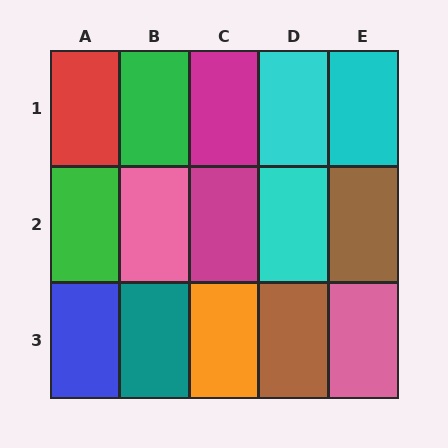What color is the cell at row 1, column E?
Cyan.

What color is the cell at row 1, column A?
Red.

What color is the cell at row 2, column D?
Cyan.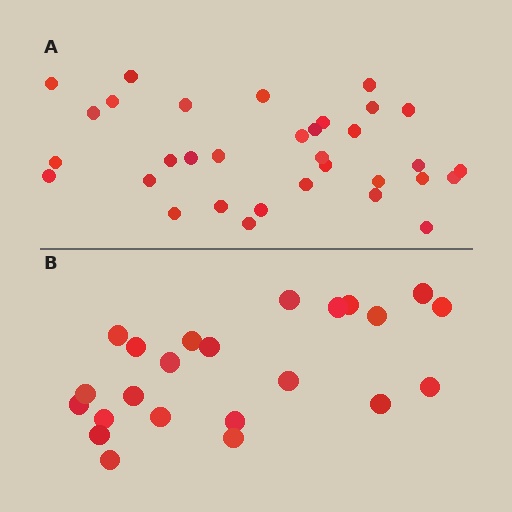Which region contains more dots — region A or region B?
Region A (the top region) has more dots.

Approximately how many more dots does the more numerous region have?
Region A has roughly 10 or so more dots than region B.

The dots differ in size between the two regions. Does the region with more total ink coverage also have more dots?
No. Region B has more total ink coverage because its dots are larger, but region A actually contains more individual dots. Total area can be misleading — the number of items is what matters here.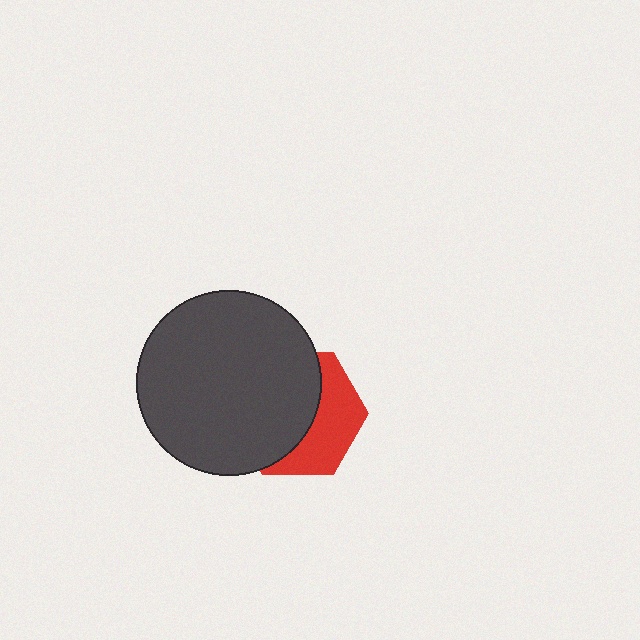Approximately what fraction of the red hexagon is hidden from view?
Roughly 59% of the red hexagon is hidden behind the dark gray circle.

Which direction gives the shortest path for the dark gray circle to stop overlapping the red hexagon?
Moving left gives the shortest separation.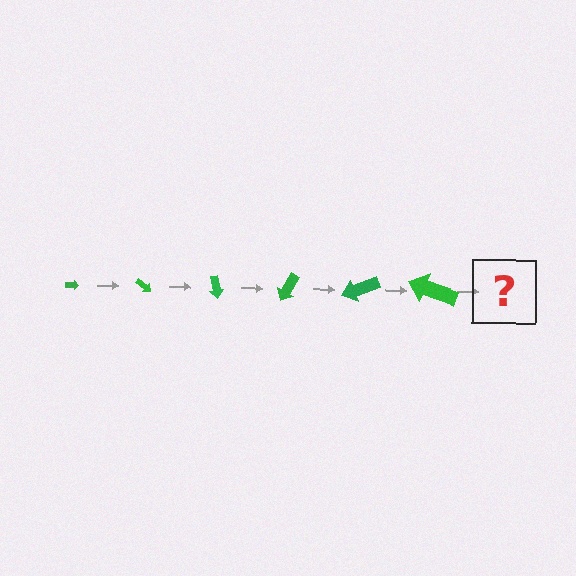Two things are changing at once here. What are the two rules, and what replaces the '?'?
The two rules are that the arrow grows larger each step and it rotates 40 degrees each step. The '?' should be an arrow, larger than the previous one and rotated 240 degrees from the start.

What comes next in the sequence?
The next element should be an arrow, larger than the previous one and rotated 240 degrees from the start.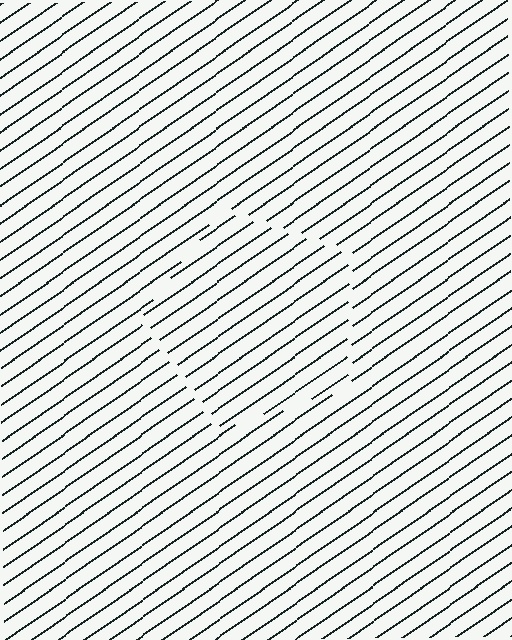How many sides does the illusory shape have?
5 sides — the line-ends trace a pentagon.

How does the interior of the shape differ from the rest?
The interior of the shape contains the same grating, shifted by half a period — the contour is defined by the phase discontinuity where line-ends from the inner and outer gratings abut.